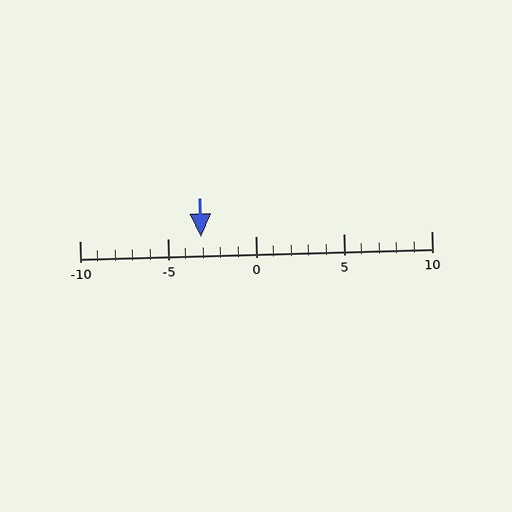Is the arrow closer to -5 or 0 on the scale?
The arrow is closer to -5.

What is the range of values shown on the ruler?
The ruler shows values from -10 to 10.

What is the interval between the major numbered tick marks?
The major tick marks are spaced 5 units apart.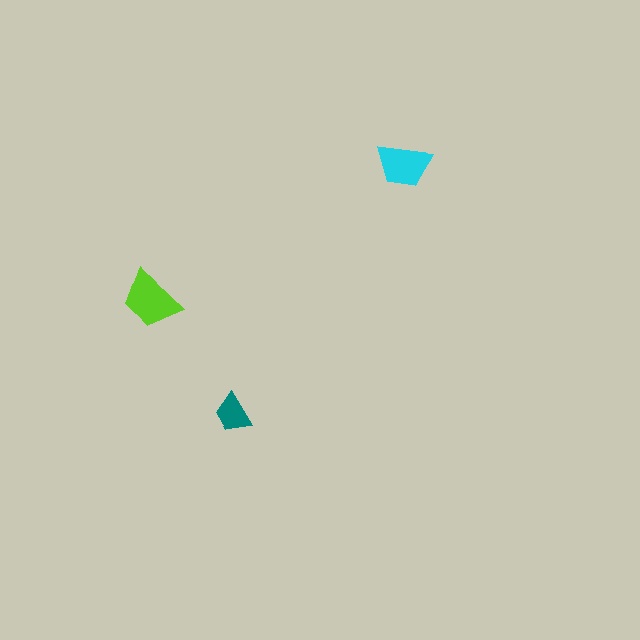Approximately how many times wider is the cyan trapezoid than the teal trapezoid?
About 1.5 times wider.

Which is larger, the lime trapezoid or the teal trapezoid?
The lime one.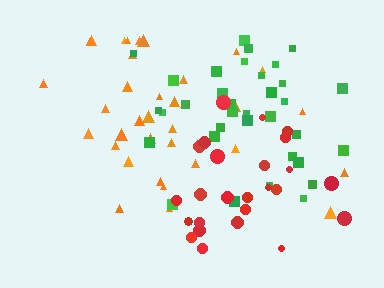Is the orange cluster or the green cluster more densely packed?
Green.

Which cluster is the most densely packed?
Green.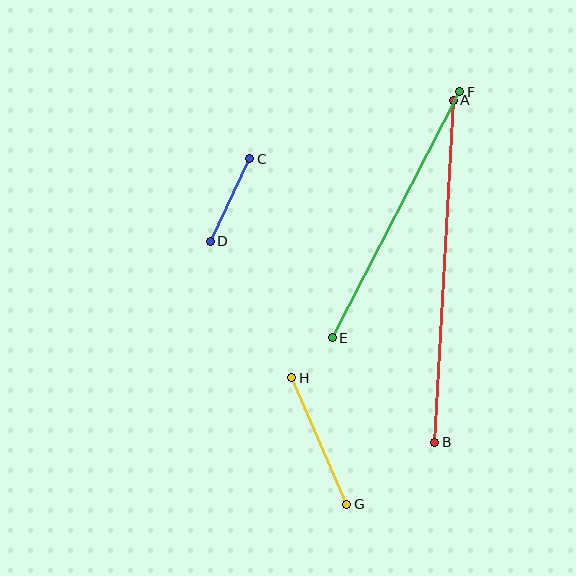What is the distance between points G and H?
The distance is approximately 138 pixels.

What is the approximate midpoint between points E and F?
The midpoint is at approximately (396, 215) pixels.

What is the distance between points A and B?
The distance is approximately 342 pixels.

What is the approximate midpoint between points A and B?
The midpoint is at approximately (444, 271) pixels.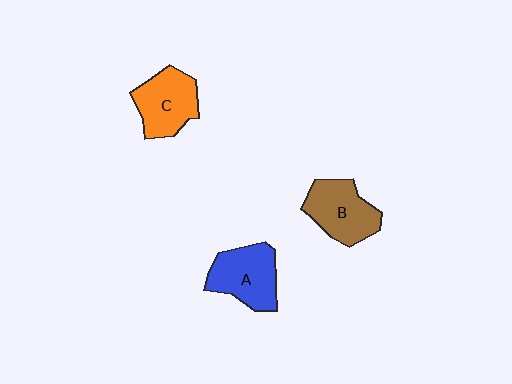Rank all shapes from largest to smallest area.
From largest to smallest: A (blue), B (brown), C (orange).